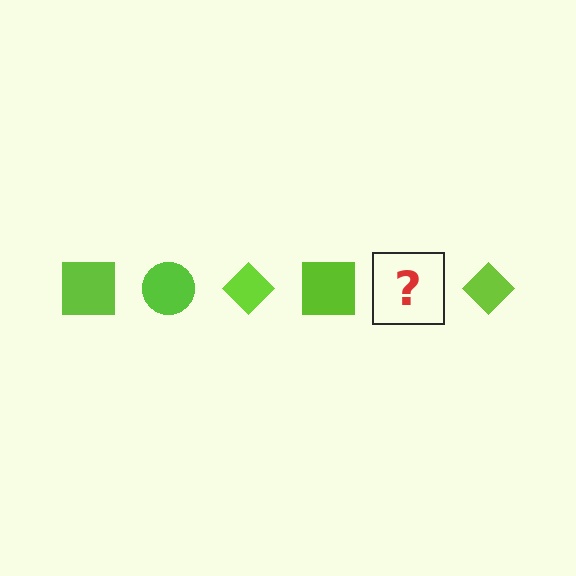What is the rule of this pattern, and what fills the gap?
The rule is that the pattern cycles through square, circle, diamond shapes in lime. The gap should be filled with a lime circle.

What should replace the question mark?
The question mark should be replaced with a lime circle.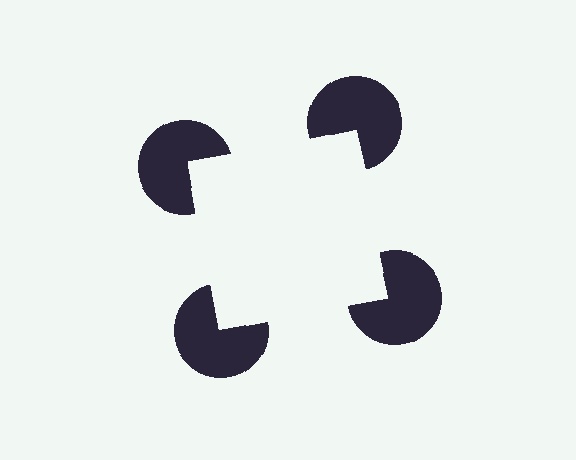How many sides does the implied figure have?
4 sides.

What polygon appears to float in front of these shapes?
An illusory square — its edges are inferred from the aligned wedge cuts in the pac-man discs, not physically drawn.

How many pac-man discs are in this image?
There are 4 — one at each vertex of the illusory square.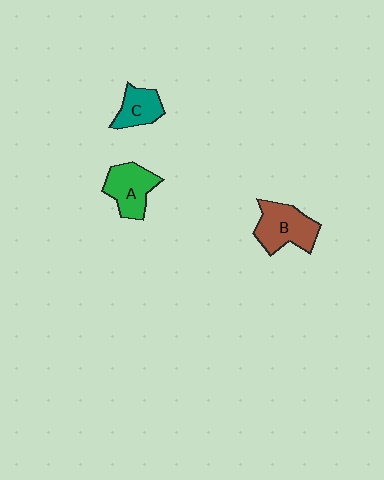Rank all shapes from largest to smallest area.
From largest to smallest: B (brown), A (green), C (teal).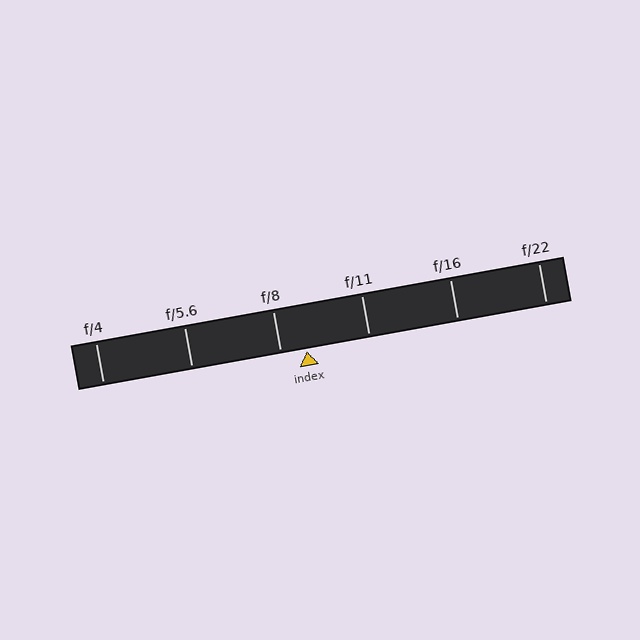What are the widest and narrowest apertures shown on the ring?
The widest aperture shown is f/4 and the narrowest is f/22.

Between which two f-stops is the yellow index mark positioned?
The index mark is between f/8 and f/11.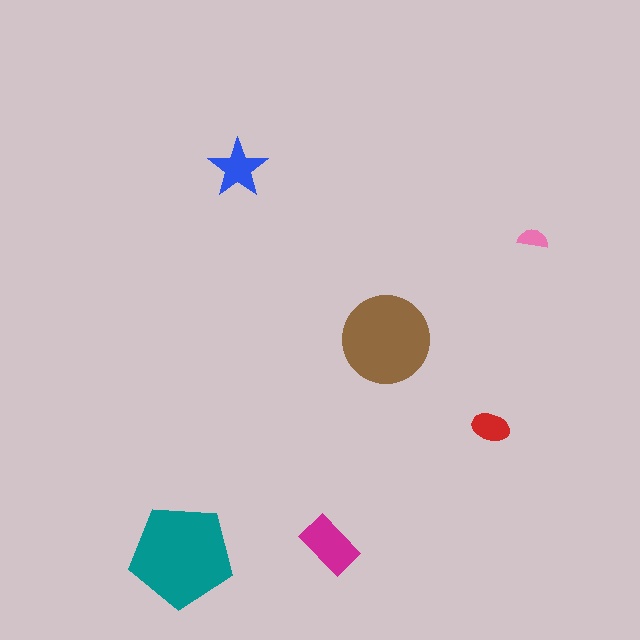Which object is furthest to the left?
The teal pentagon is leftmost.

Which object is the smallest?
The pink semicircle.